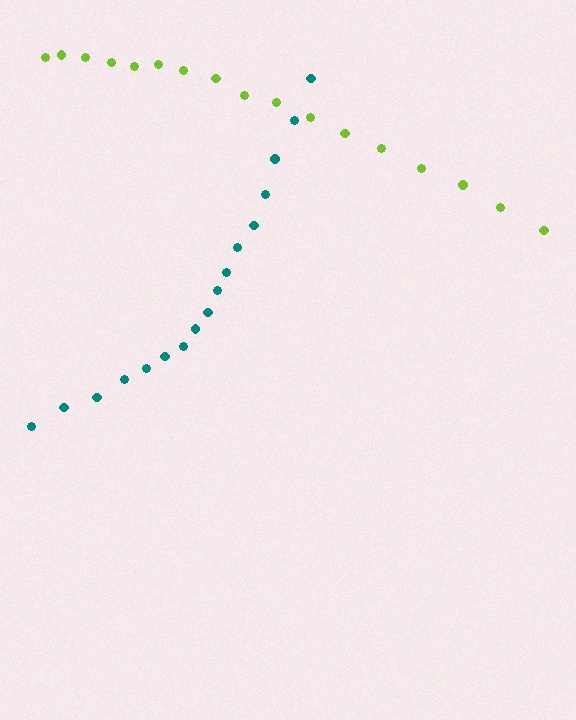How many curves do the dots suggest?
There are 2 distinct paths.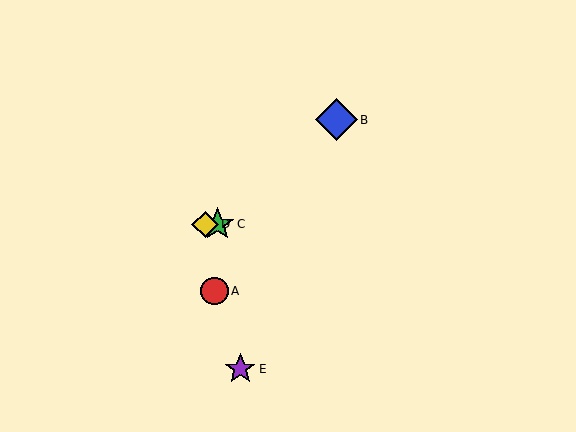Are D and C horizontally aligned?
Yes, both are at y≈224.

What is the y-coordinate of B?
Object B is at y≈120.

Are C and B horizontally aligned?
No, C is at y≈224 and B is at y≈120.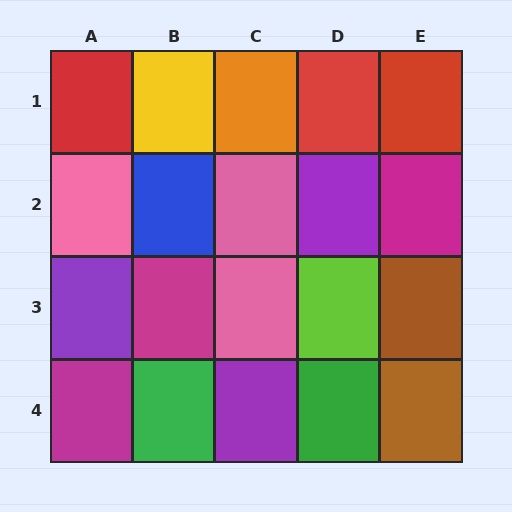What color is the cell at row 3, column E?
Brown.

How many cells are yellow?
1 cell is yellow.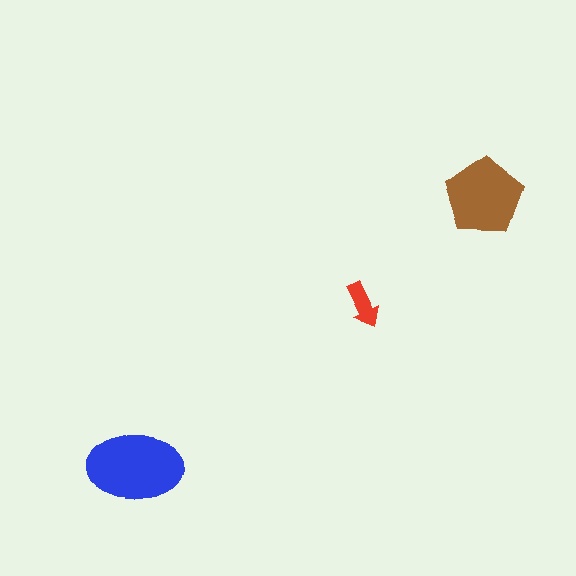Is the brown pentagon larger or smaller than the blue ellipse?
Smaller.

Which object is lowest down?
The blue ellipse is bottommost.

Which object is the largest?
The blue ellipse.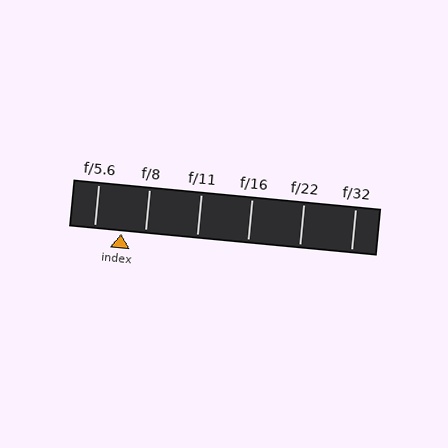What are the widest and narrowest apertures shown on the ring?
The widest aperture shown is f/5.6 and the narrowest is f/32.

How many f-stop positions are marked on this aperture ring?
There are 6 f-stop positions marked.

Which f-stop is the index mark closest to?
The index mark is closest to f/8.